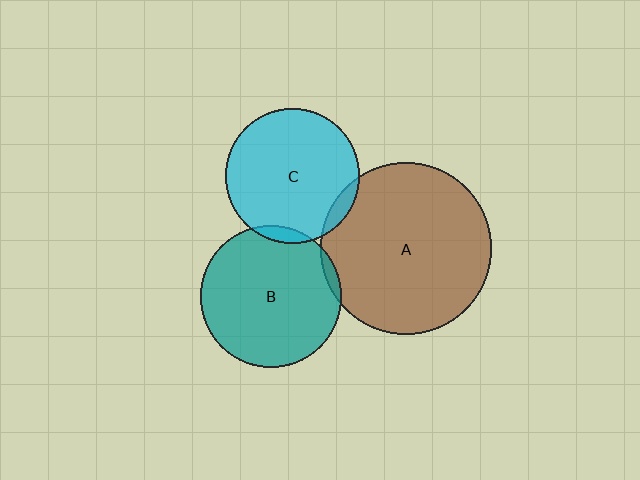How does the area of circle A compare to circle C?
Approximately 1.6 times.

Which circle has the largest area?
Circle A (brown).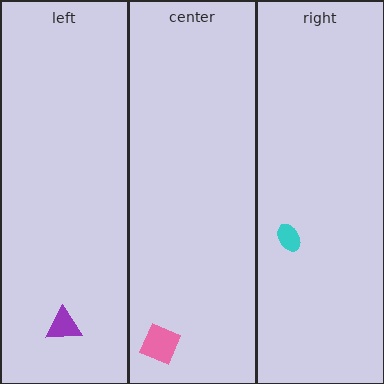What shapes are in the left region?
The purple triangle.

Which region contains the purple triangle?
The left region.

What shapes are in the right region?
The cyan ellipse.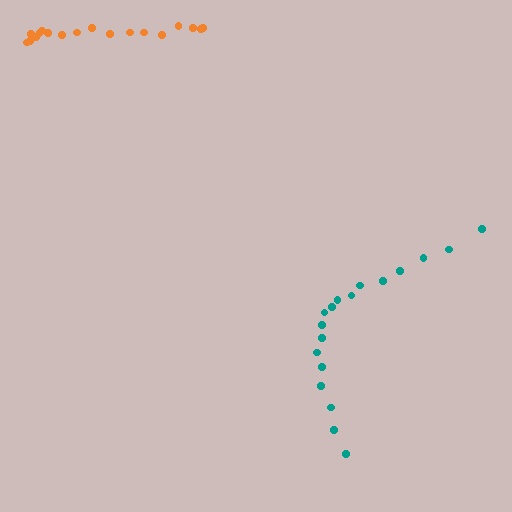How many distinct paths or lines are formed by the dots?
There are 2 distinct paths.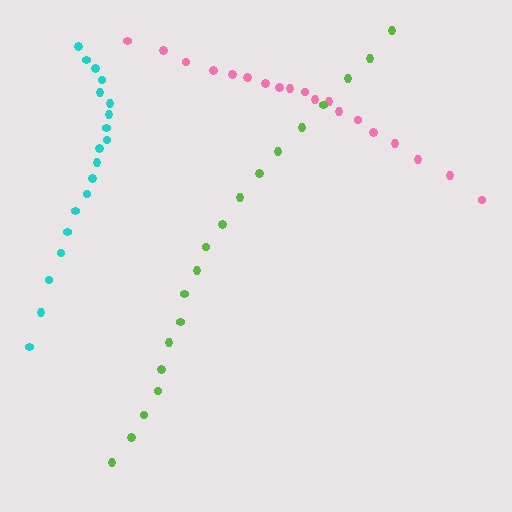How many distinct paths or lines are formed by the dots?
There are 3 distinct paths.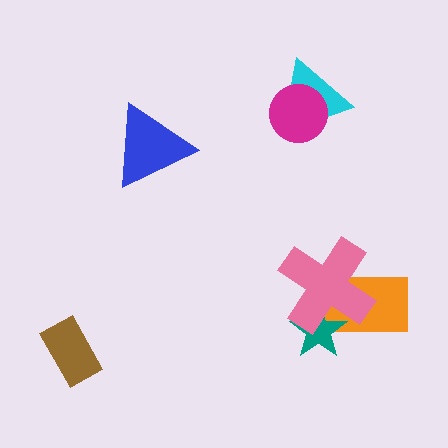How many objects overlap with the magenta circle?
1 object overlaps with the magenta circle.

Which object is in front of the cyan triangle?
The magenta circle is in front of the cyan triangle.